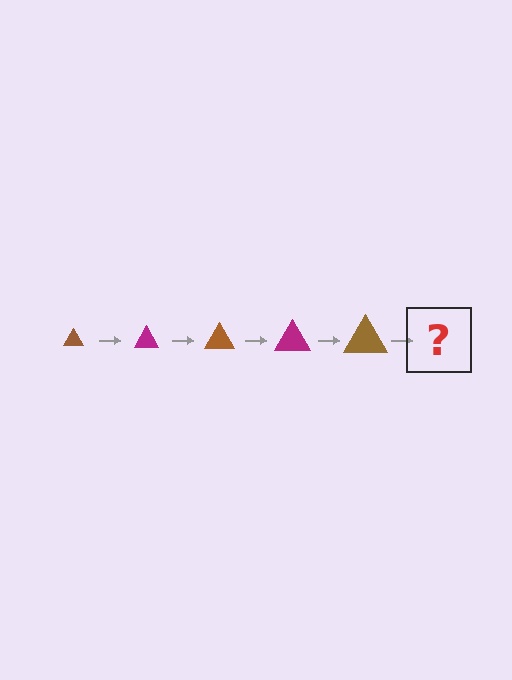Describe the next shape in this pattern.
It should be a magenta triangle, larger than the previous one.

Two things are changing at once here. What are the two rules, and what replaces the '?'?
The two rules are that the triangle grows larger each step and the color cycles through brown and magenta. The '?' should be a magenta triangle, larger than the previous one.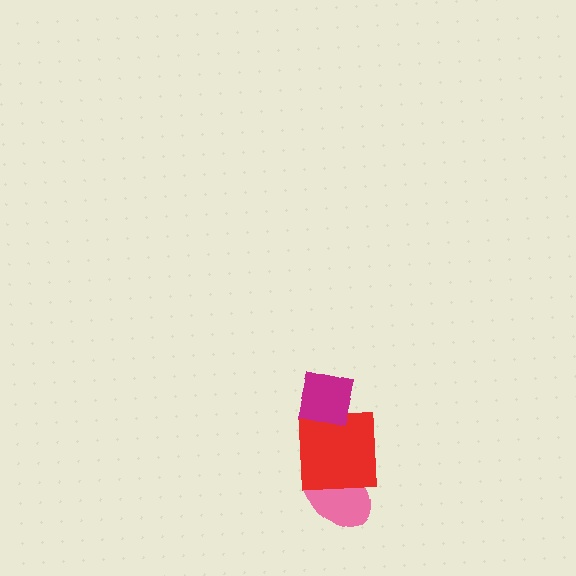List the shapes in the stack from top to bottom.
From top to bottom: the magenta square, the red square, the pink ellipse.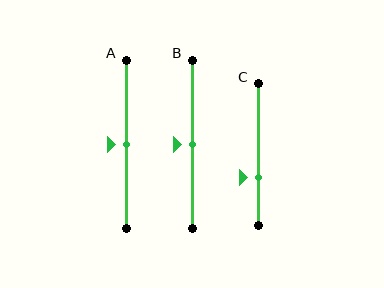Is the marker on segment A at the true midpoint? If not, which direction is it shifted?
Yes, the marker on segment A is at the true midpoint.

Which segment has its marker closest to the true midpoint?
Segment A has its marker closest to the true midpoint.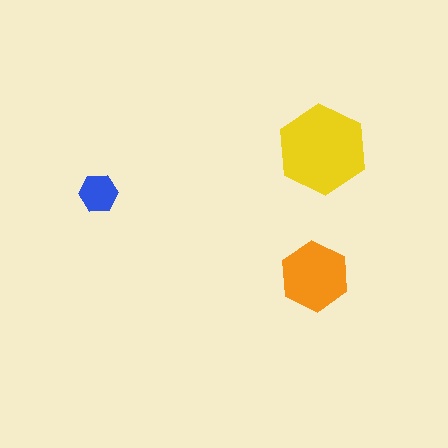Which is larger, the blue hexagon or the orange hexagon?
The orange one.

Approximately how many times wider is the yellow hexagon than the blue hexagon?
About 2.5 times wider.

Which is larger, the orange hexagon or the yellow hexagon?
The yellow one.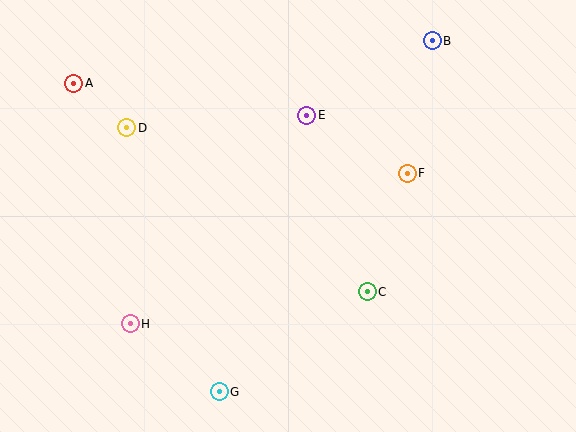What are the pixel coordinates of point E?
Point E is at (306, 115).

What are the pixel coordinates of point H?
Point H is at (130, 324).